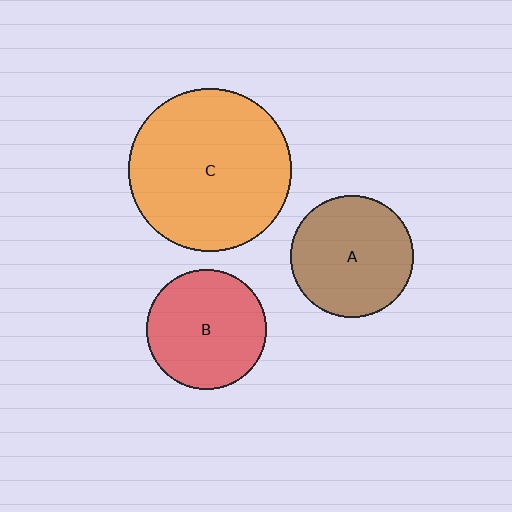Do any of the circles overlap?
No, none of the circles overlap.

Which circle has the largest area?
Circle C (orange).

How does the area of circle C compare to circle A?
Approximately 1.8 times.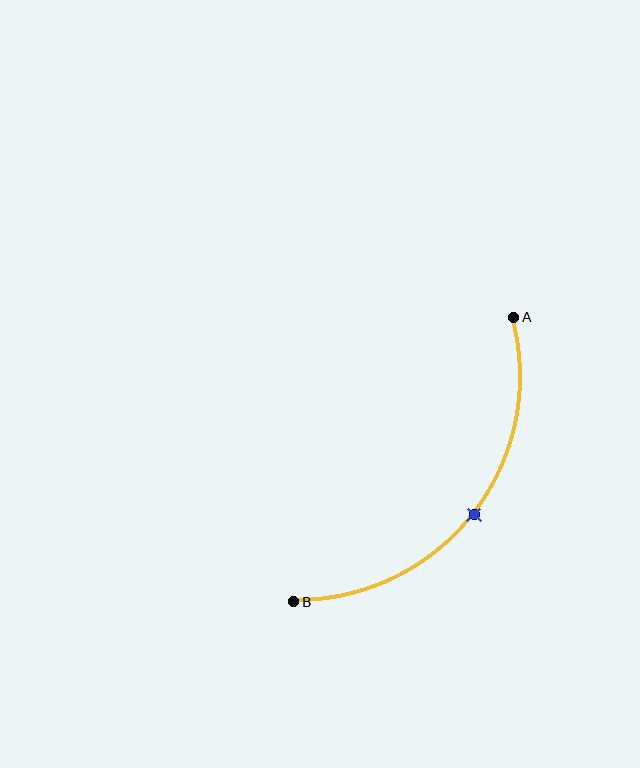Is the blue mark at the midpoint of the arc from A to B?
Yes. The blue mark lies on the arc at equal arc-length from both A and B — it is the arc midpoint.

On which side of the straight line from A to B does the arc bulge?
The arc bulges below and to the right of the straight line connecting A and B.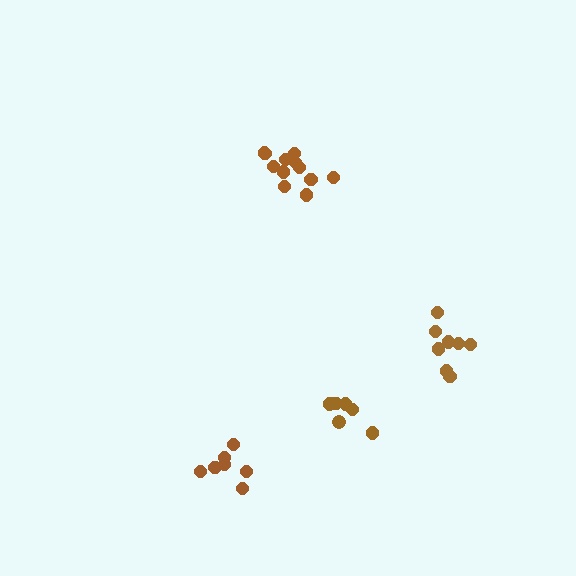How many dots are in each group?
Group 1: 12 dots, Group 2: 7 dots, Group 3: 8 dots, Group 4: 7 dots (34 total).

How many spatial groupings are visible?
There are 4 spatial groupings.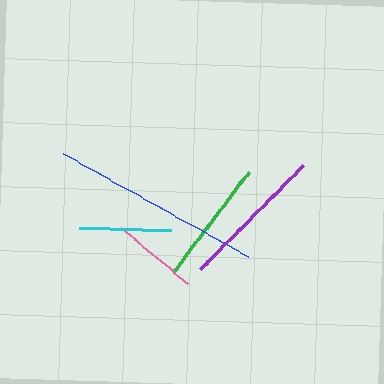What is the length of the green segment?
The green segment is approximately 126 pixels long.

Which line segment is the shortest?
The pink line is the shortest at approximately 88 pixels.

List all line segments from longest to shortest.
From longest to shortest: blue, purple, green, cyan, pink.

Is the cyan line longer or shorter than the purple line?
The purple line is longer than the cyan line.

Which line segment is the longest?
The blue line is the longest at approximately 211 pixels.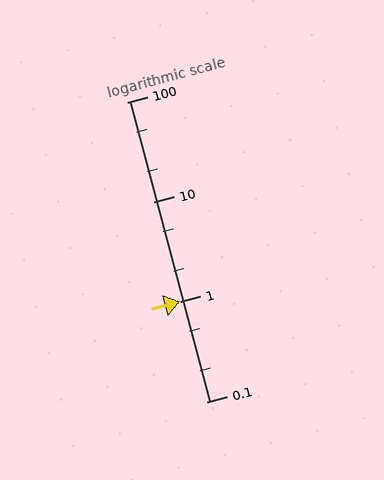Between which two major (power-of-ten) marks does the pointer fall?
The pointer is between 1 and 10.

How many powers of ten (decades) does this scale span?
The scale spans 3 decades, from 0.1 to 100.